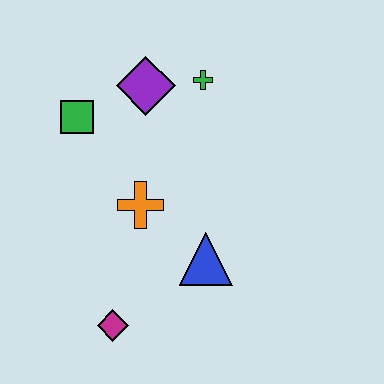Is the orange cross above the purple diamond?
No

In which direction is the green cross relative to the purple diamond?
The green cross is to the right of the purple diamond.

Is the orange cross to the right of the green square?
Yes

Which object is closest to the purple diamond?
The green cross is closest to the purple diamond.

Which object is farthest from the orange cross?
The green cross is farthest from the orange cross.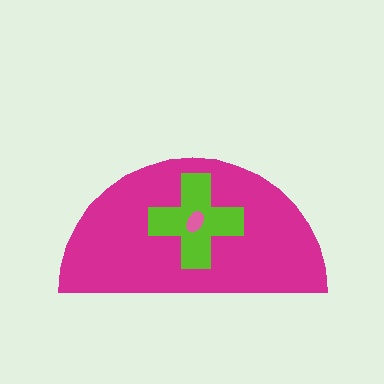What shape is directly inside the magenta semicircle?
The lime cross.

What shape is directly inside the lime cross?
The pink ellipse.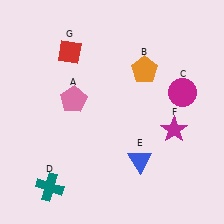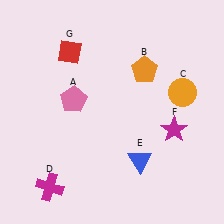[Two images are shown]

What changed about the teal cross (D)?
In Image 1, D is teal. In Image 2, it changed to magenta.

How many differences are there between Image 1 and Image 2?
There are 2 differences between the two images.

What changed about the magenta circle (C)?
In Image 1, C is magenta. In Image 2, it changed to orange.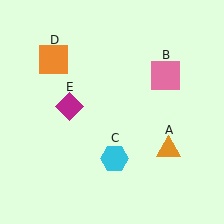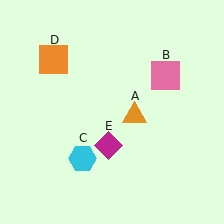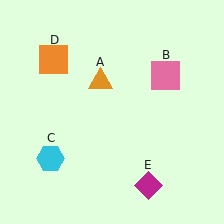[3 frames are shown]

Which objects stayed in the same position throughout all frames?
Pink square (object B) and orange square (object D) remained stationary.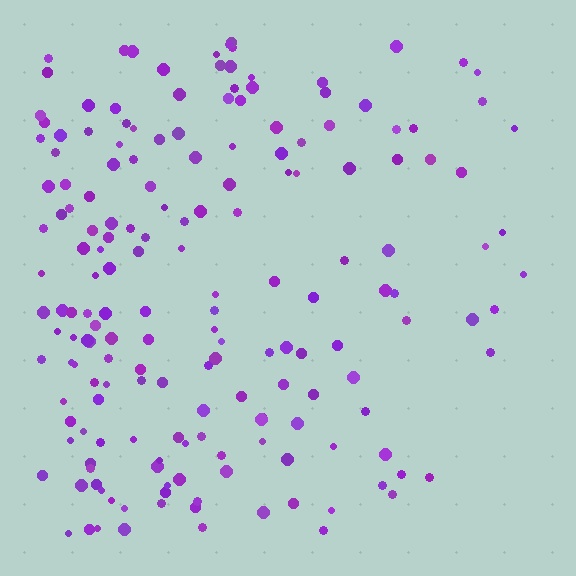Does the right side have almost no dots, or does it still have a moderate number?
Still a moderate number, just noticeably fewer than the left.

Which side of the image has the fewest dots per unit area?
The right.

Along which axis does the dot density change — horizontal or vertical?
Horizontal.